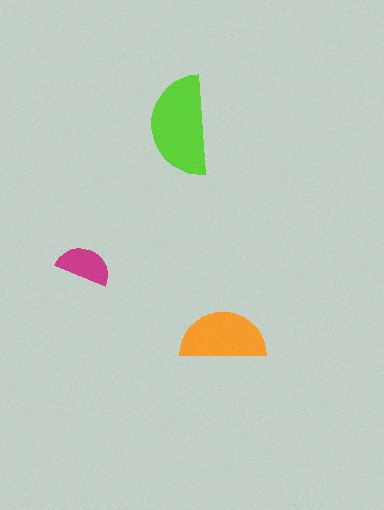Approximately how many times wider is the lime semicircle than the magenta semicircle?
About 2 times wider.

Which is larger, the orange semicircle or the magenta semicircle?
The orange one.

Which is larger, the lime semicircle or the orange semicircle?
The lime one.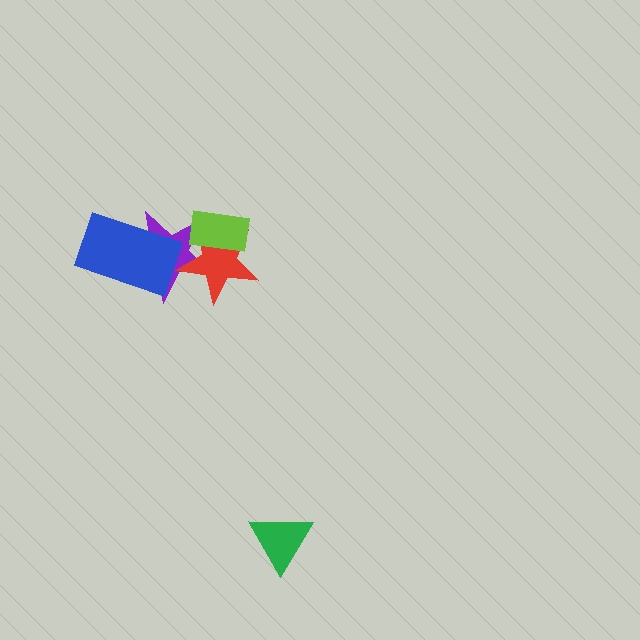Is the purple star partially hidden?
Yes, it is partially covered by another shape.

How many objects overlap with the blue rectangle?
1 object overlaps with the blue rectangle.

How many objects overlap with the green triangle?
0 objects overlap with the green triangle.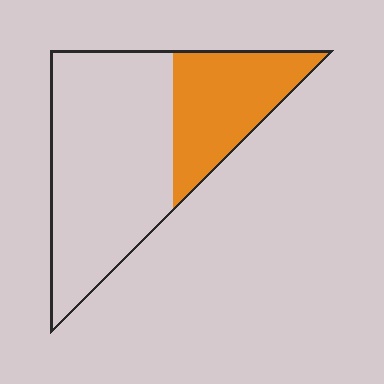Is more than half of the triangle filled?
No.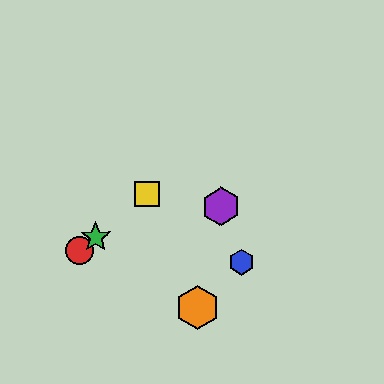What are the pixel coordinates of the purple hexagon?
The purple hexagon is at (221, 206).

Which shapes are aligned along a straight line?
The red circle, the green star, the yellow square are aligned along a straight line.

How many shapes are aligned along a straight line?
3 shapes (the red circle, the green star, the yellow square) are aligned along a straight line.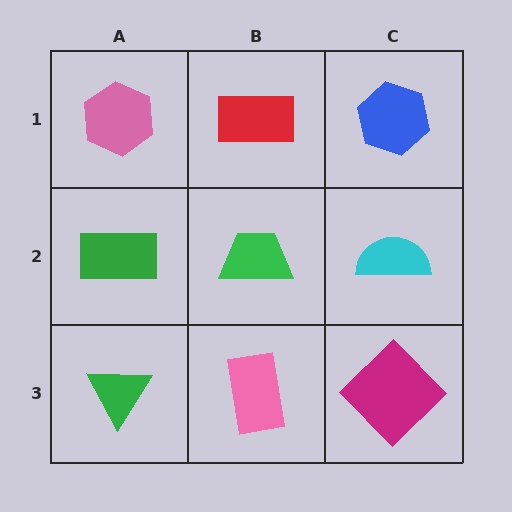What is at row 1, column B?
A red rectangle.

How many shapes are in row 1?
3 shapes.